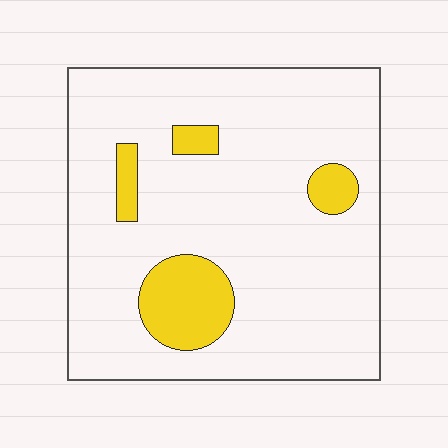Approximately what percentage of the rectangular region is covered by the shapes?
Approximately 15%.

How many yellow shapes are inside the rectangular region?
4.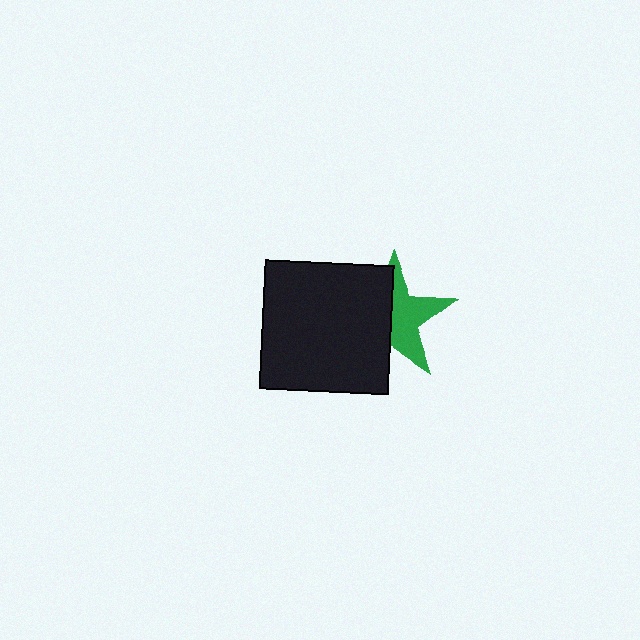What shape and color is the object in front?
The object in front is a black square.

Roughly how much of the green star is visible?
About half of it is visible (roughly 51%).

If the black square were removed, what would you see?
You would see the complete green star.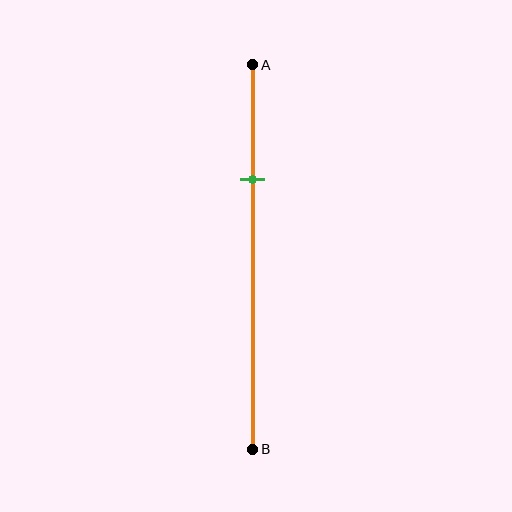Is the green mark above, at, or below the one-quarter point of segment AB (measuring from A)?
The green mark is below the one-quarter point of segment AB.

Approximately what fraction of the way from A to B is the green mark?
The green mark is approximately 30% of the way from A to B.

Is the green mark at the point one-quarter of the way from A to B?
No, the mark is at about 30% from A, not at the 25% one-quarter point.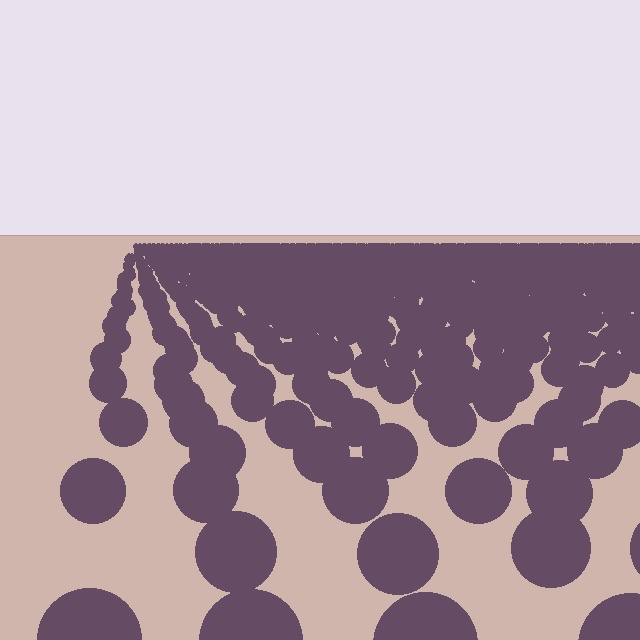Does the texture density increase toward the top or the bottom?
Density increases toward the top.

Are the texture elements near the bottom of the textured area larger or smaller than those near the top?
Larger. Near the bottom, elements are closer to the viewer and appear at a bigger on-screen size.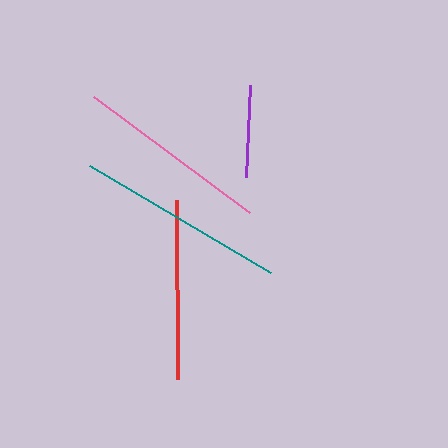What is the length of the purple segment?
The purple segment is approximately 92 pixels long.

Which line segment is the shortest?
The purple line is the shortest at approximately 92 pixels.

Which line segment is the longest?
The teal line is the longest at approximately 210 pixels.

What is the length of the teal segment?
The teal segment is approximately 210 pixels long.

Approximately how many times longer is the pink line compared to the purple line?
The pink line is approximately 2.1 times the length of the purple line.